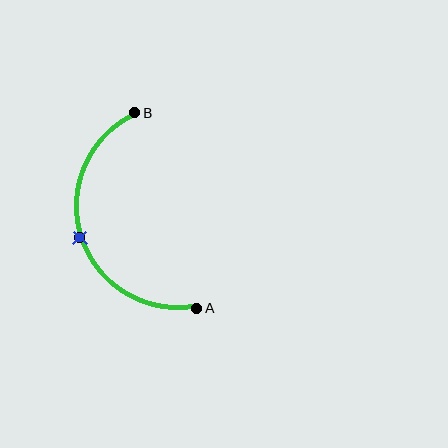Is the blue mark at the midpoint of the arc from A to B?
Yes. The blue mark lies on the arc at equal arc-length from both A and B — it is the arc midpoint.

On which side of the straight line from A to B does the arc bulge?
The arc bulges to the left of the straight line connecting A and B.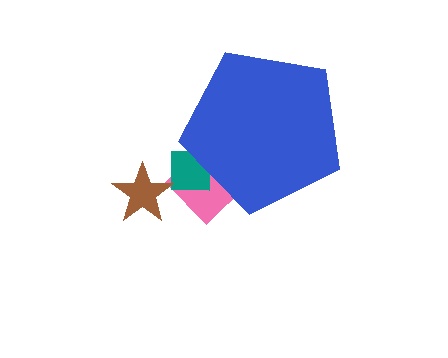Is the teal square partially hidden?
Yes, the teal square is partially hidden behind the blue pentagon.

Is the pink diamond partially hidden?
Yes, the pink diamond is partially hidden behind the blue pentagon.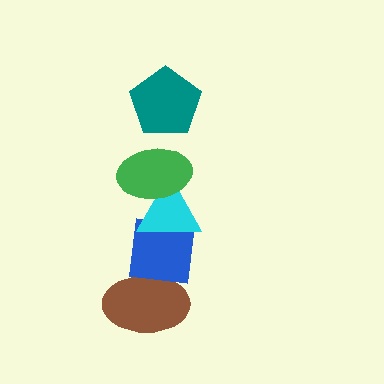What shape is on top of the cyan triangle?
The green ellipse is on top of the cyan triangle.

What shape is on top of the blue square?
The cyan triangle is on top of the blue square.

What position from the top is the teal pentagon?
The teal pentagon is 1st from the top.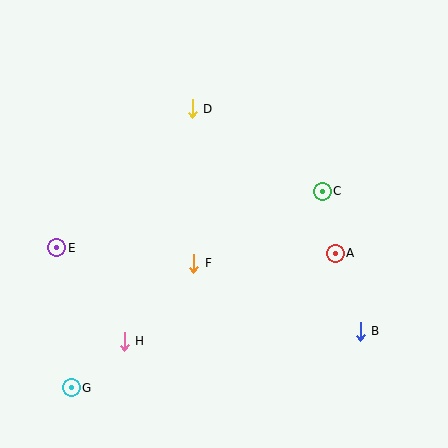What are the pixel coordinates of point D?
Point D is at (192, 109).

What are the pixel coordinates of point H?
Point H is at (124, 341).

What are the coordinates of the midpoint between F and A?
The midpoint between F and A is at (264, 258).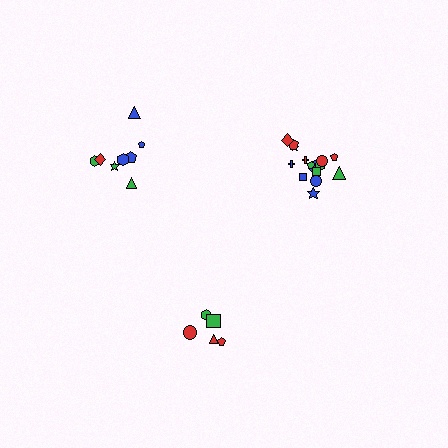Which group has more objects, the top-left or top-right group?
The top-right group.